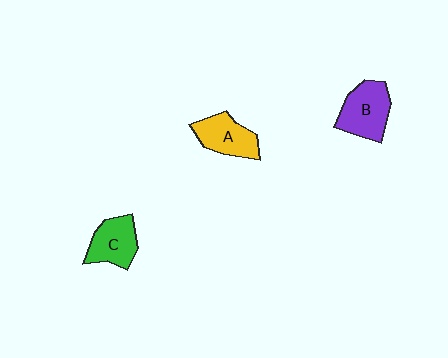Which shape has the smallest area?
Shape C (green).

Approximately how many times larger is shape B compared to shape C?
Approximately 1.2 times.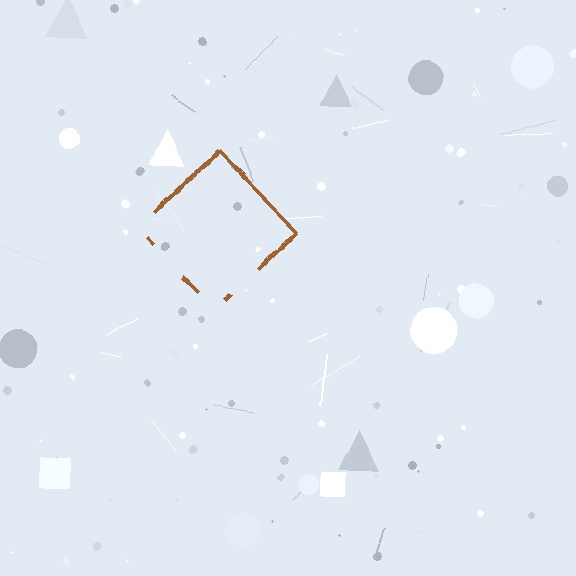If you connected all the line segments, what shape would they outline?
They would outline a diamond.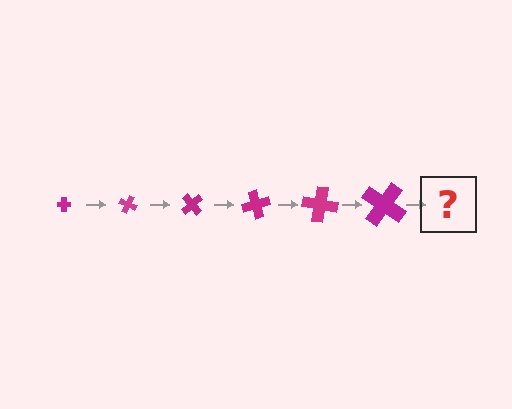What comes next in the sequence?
The next element should be a cross, larger than the previous one and rotated 150 degrees from the start.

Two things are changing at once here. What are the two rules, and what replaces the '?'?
The two rules are that the cross grows larger each step and it rotates 25 degrees each step. The '?' should be a cross, larger than the previous one and rotated 150 degrees from the start.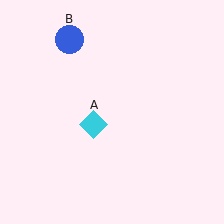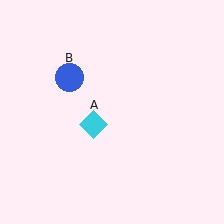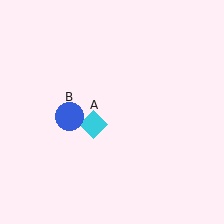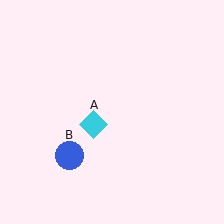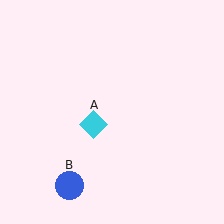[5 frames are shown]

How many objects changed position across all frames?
1 object changed position: blue circle (object B).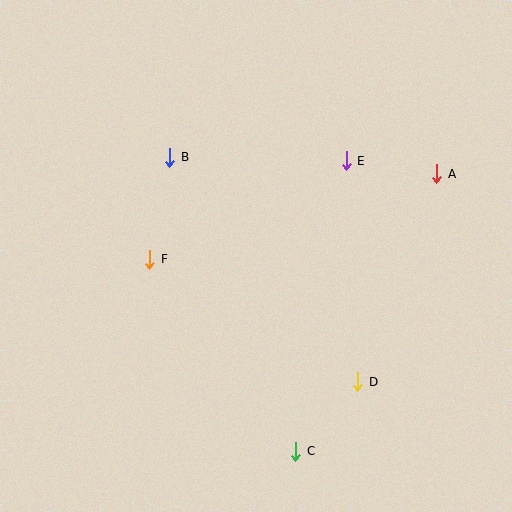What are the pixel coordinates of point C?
Point C is at (296, 451).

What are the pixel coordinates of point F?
Point F is at (150, 259).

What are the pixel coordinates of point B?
Point B is at (170, 157).